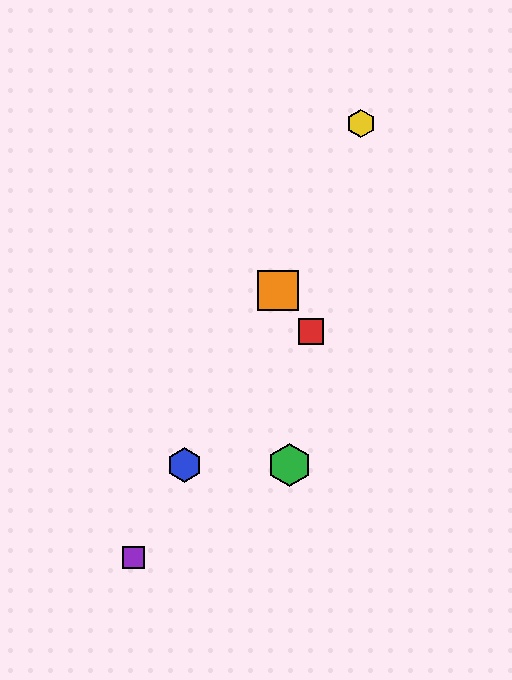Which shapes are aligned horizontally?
The blue hexagon, the green hexagon are aligned horizontally.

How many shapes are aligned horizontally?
2 shapes (the blue hexagon, the green hexagon) are aligned horizontally.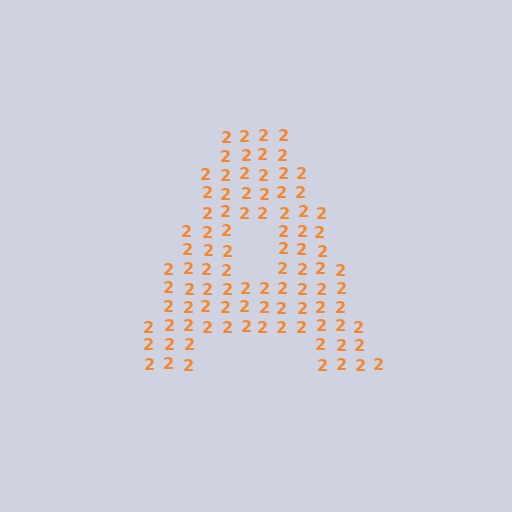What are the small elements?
The small elements are digit 2's.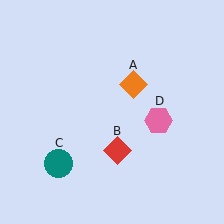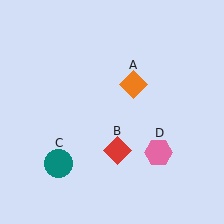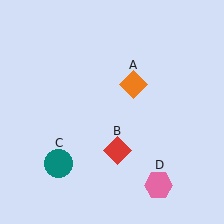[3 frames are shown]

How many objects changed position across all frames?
1 object changed position: pink hexagon (object D).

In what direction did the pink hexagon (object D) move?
The pink hexagon (object D) moved down.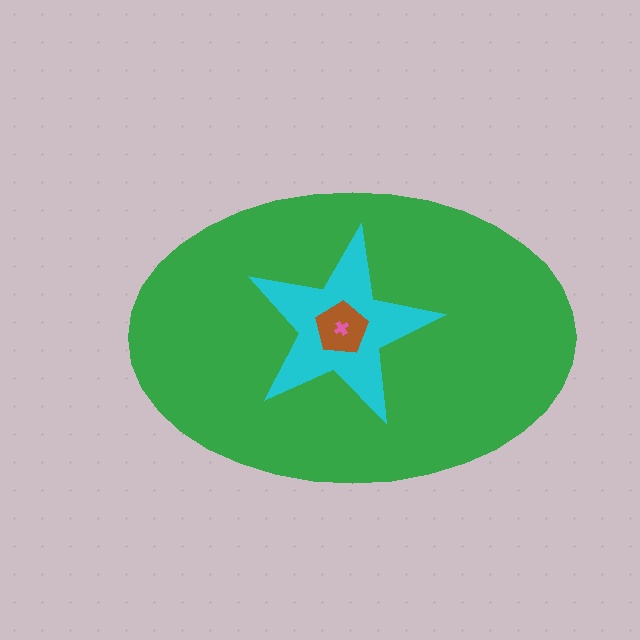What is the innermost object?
The pink cross.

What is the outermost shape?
The green ellipse.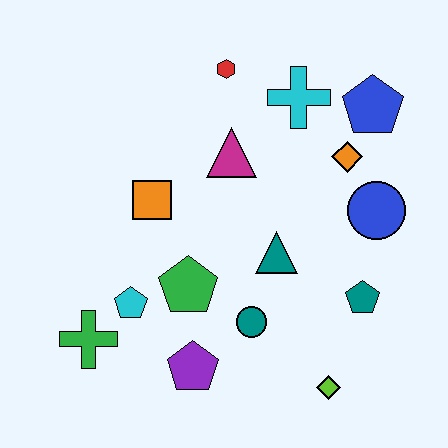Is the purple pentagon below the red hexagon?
Yes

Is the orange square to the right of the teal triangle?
No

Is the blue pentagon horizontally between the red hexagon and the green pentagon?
No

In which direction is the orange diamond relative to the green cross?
The orange diamond is to the right of the green cross.